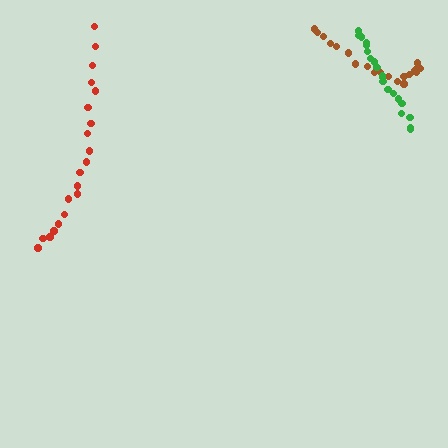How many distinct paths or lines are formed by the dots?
There are 3 distinct paths.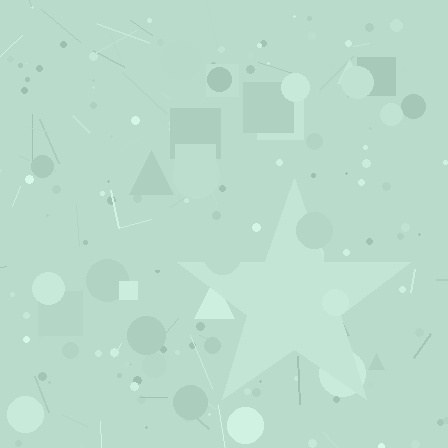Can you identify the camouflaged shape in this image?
The camouflaged shape is a star.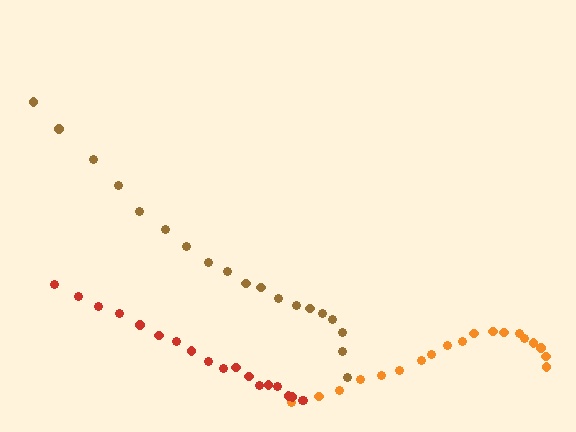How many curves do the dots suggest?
There are 3 distinct paths.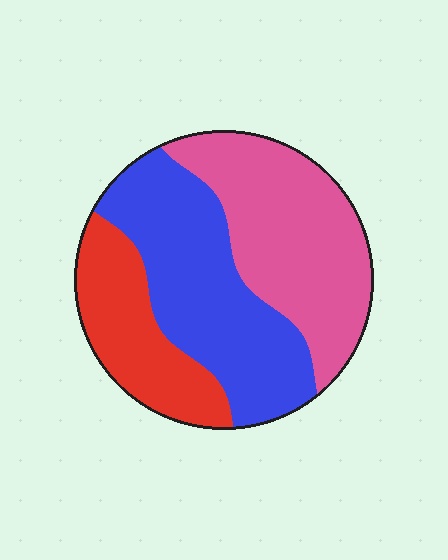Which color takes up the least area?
Red, at roughly 25%.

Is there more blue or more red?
Blue.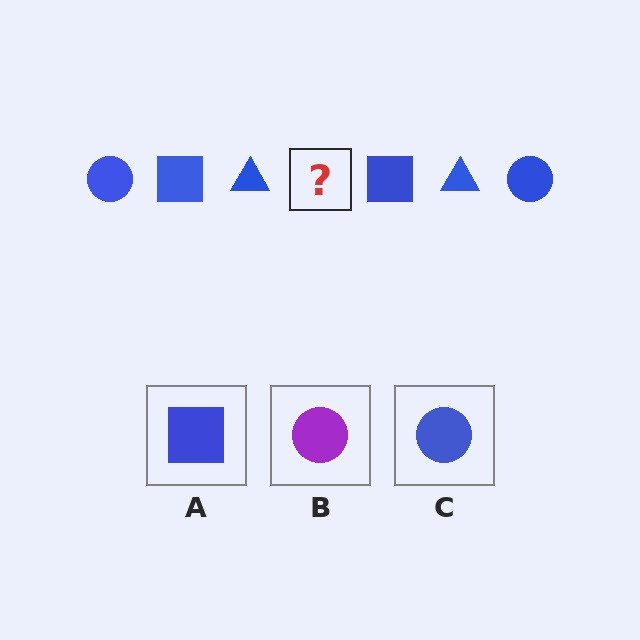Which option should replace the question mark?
Option C.